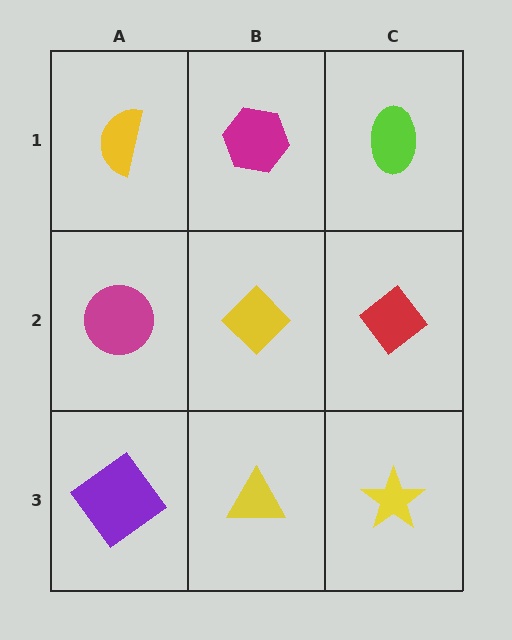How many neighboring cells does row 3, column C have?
2.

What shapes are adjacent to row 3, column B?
A yellow diamond (row 2, column B), a purple diamond (row 3, column A), a yellow star (row 3, column C).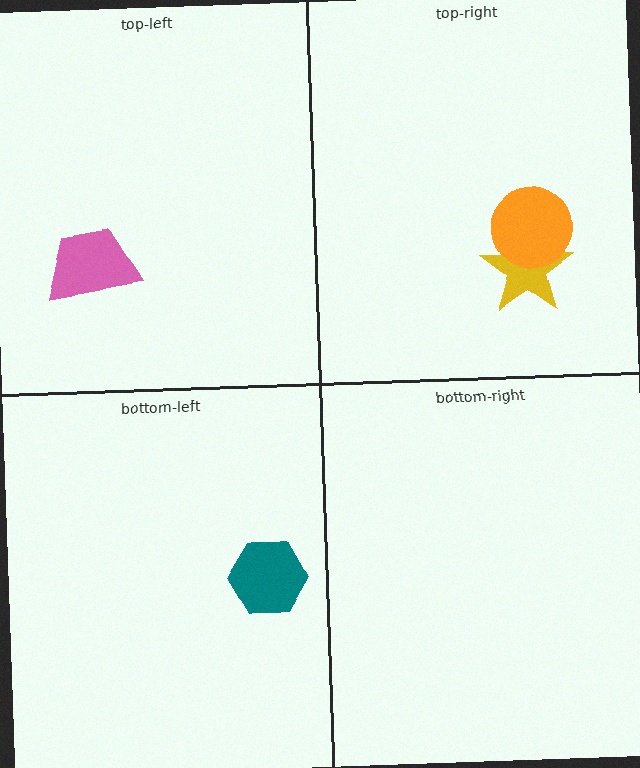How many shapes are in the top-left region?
1.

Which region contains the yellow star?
The top-right region.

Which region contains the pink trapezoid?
The top-left region.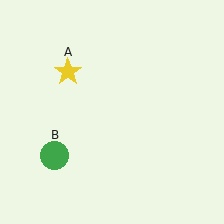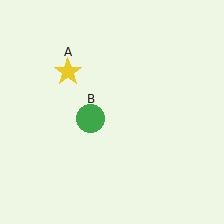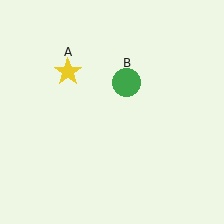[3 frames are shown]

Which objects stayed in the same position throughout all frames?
Yellow star (object A) remained stationary.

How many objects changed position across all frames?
1 object changed position: green circle (object B).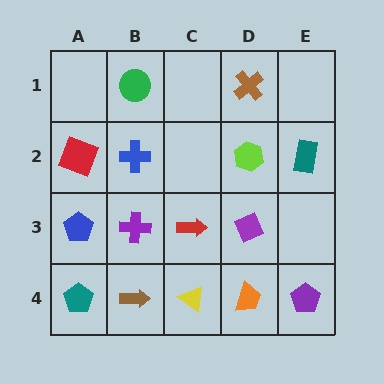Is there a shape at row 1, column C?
No, that cell is empty.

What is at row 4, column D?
An orange trapezoid.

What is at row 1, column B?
A green circle.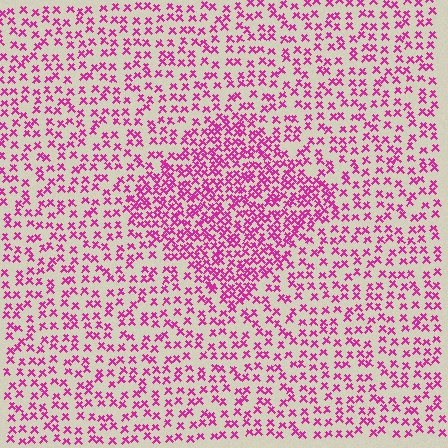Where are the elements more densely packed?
The elements are more densely packed inside the diamond boundary.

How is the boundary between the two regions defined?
The boundary is defined by a change in element density (approximately 2.0x ratio). All elements are the same color, size, and shape.